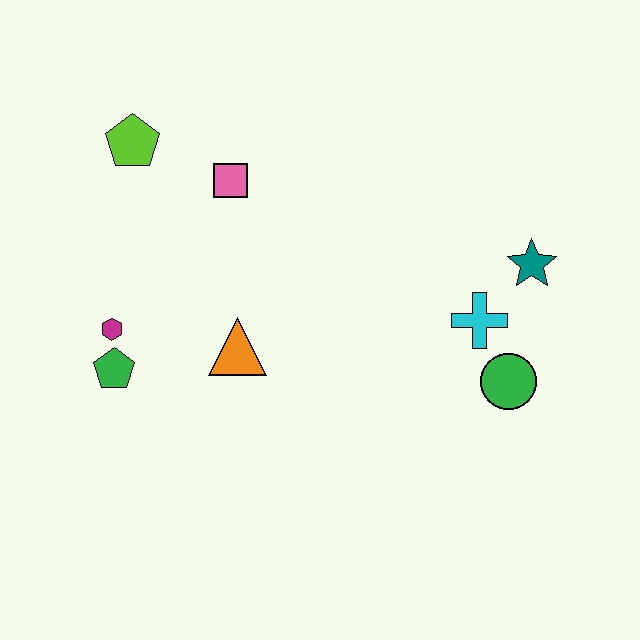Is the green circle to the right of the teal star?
No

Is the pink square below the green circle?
No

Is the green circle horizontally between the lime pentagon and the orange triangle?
No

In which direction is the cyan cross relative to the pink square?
The cyan cross is to the right of the pink square.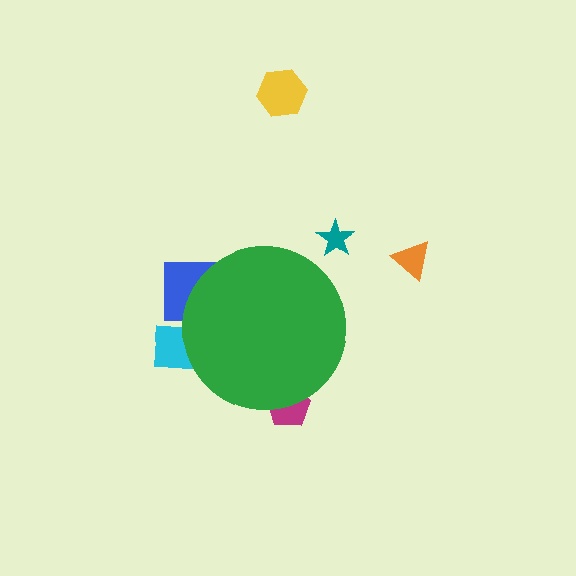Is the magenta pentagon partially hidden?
Yes, the magenta pentagon is partially hidden behind the green circle.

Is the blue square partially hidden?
Yes, the blue square is partially hidden behind the green circle.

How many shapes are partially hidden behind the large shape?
3 shapes are partially hidden.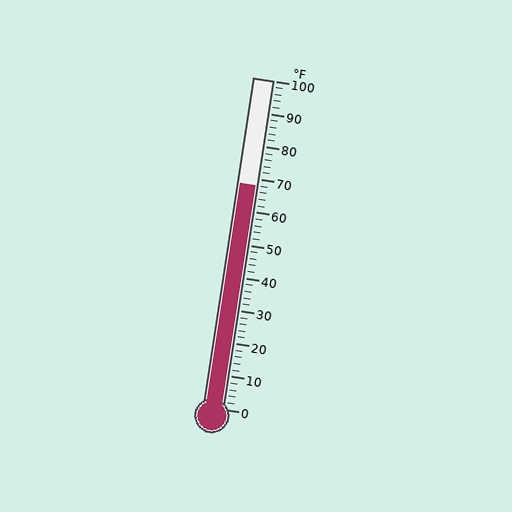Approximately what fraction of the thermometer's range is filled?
The thermometer is filled to approximately 70% of its range.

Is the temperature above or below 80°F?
The temperature is below 80°F.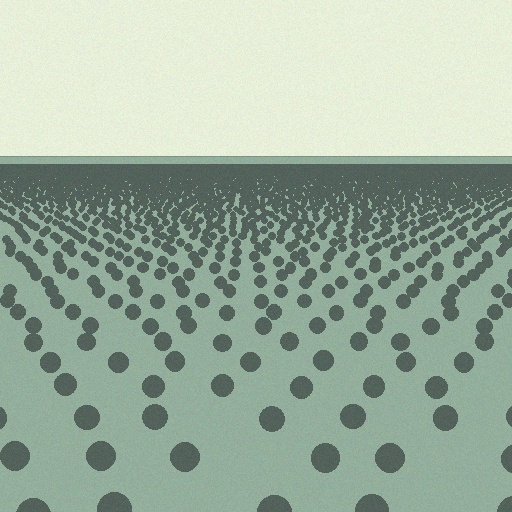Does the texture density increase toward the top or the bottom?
Density increases toward the top.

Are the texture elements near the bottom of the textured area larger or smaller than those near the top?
Larger. Near the bottom, elements are closer to the viewer and appear at a bigger on-screen size.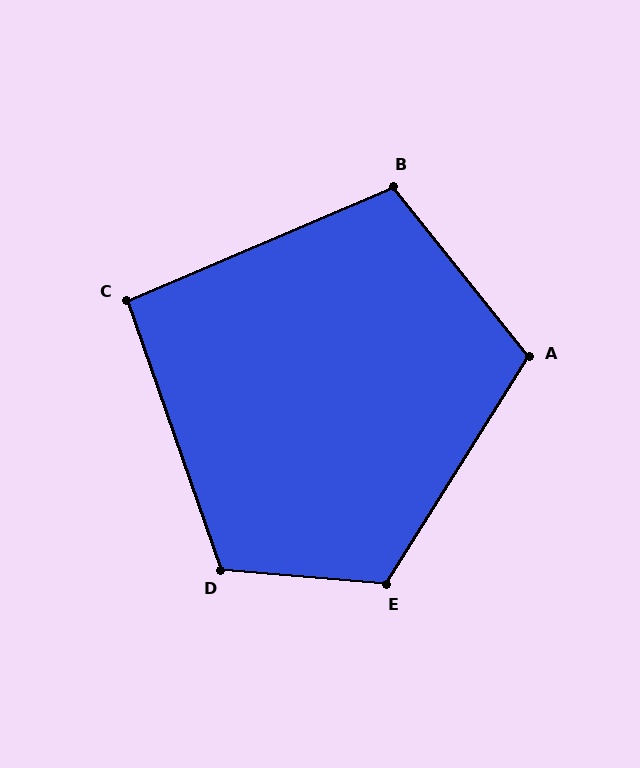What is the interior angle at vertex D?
Approximately 114 degrees (obtuse).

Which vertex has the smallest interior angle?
C, at approximately 94 degrees.